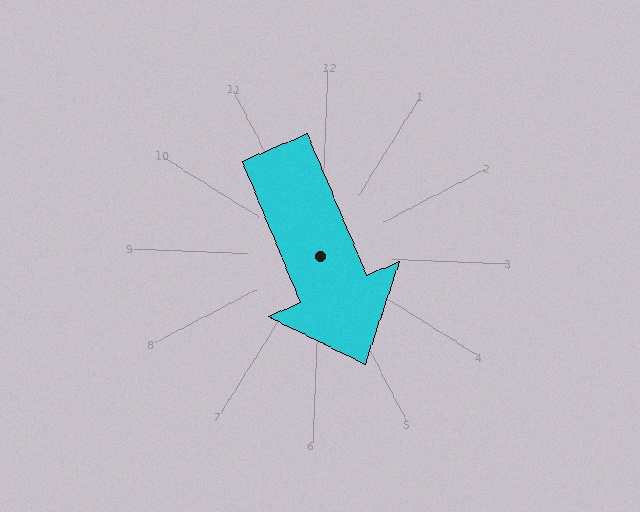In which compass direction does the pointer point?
Southeast.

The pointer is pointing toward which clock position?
Roughly 5 o'clock.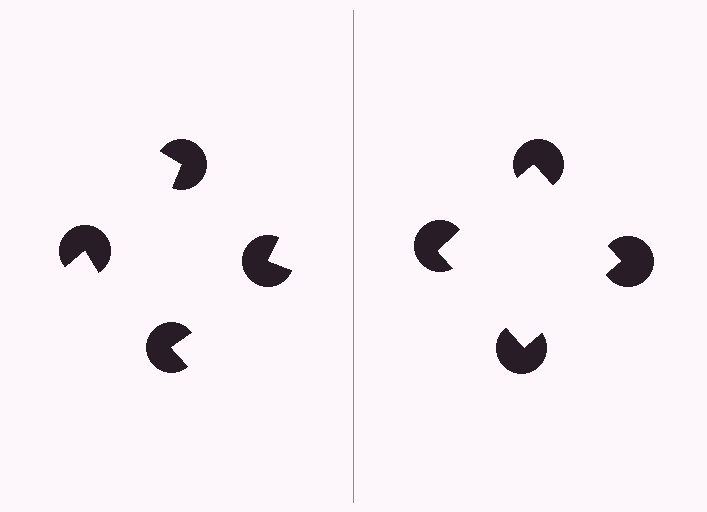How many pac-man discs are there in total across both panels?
8 — 4 on each side.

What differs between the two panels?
The pac-man discs are positioned identically on both sides; only the wedge orientations differ. On the right they align to a square; on the left they are misaligned.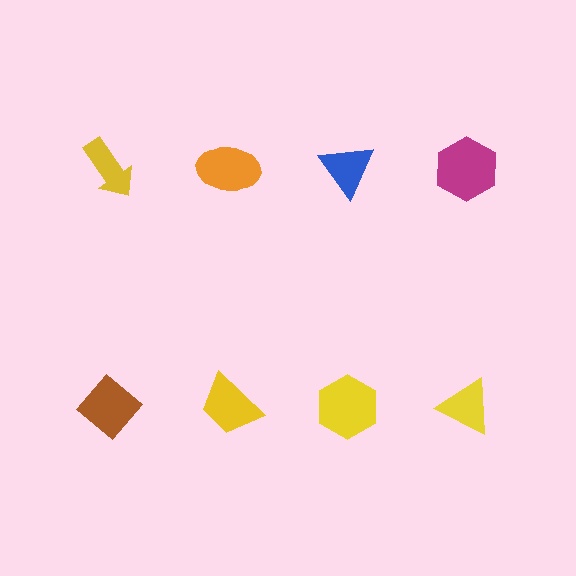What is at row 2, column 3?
A yellow hexagon.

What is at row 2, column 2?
A yellow trapezoid.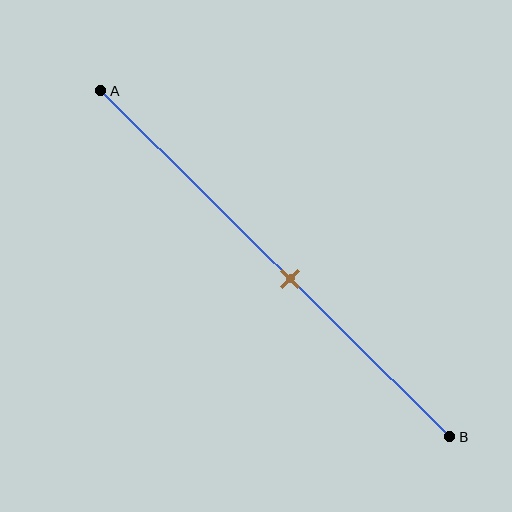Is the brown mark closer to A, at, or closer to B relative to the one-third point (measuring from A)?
The brown mark is closer to point B than the one-third point of segment AB.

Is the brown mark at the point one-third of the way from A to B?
No, the mark is at about 55% from A, not at the 33% one-third point.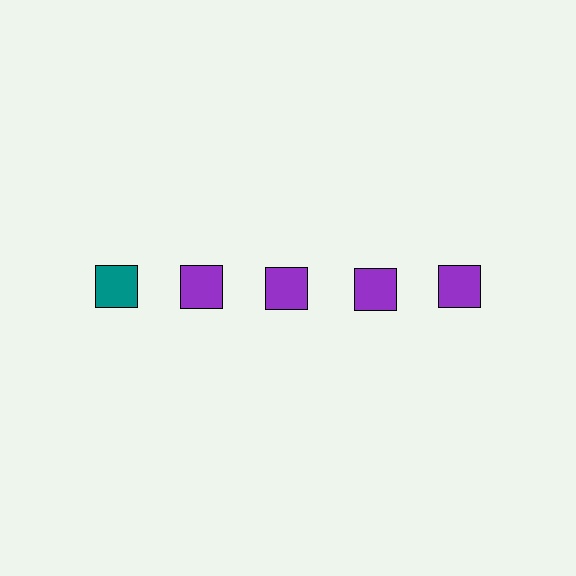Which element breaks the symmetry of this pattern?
The teal square in the top row, leftmost column breaks the symmetry. All other shapes are purple squares.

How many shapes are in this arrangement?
There are 5 shapes arranged in a grid pattern.